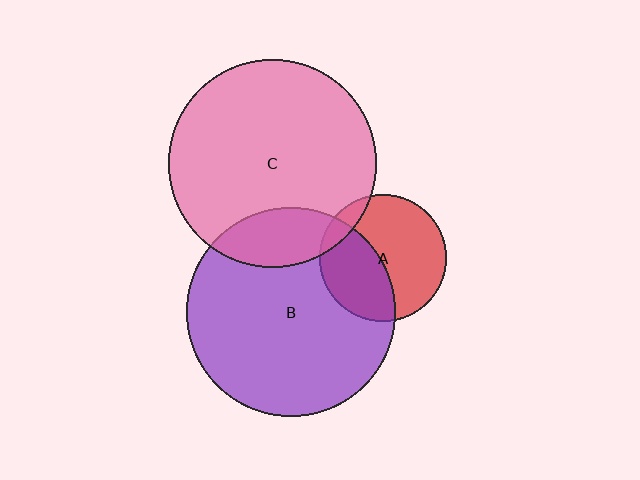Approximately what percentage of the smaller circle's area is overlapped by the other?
Approximately 15%.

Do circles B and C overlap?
Yes.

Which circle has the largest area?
Circle B (purple).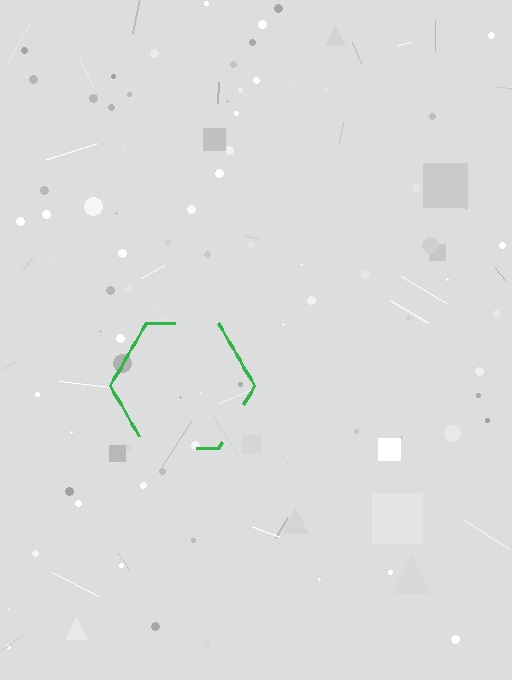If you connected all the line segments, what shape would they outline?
They would outline a hexagon.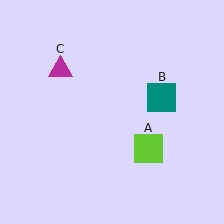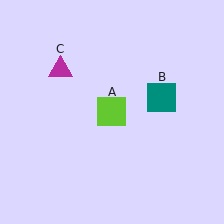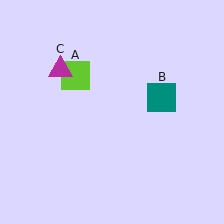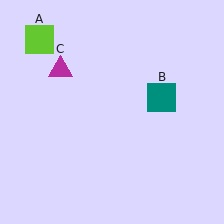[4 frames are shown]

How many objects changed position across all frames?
1 object changed position: lime square (object A).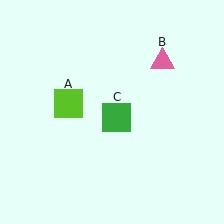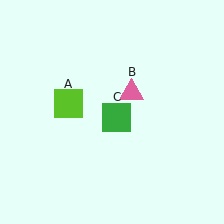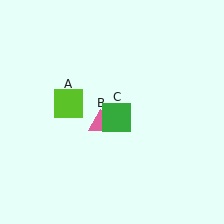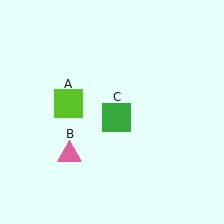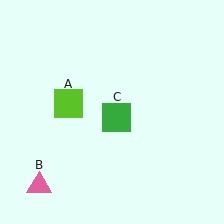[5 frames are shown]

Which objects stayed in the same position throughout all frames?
Lime square (object A) and green square (object C) remained stationary.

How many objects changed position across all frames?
1 object changed position: pink triangle (object B).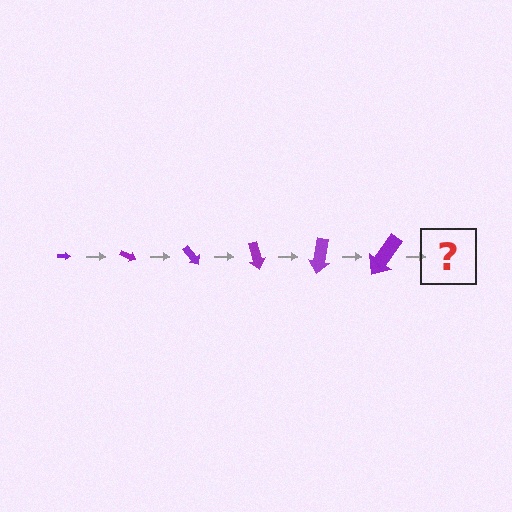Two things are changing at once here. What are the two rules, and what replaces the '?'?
The two rules are that the arrow grows larger each step and it rotates 25 degrees each step. The '?' should be an arrow, larger than the previous one and rotated 150 degrees from the start.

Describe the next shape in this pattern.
It should be an arrow, larger than the previous one and rotated 150 degrees from the start.